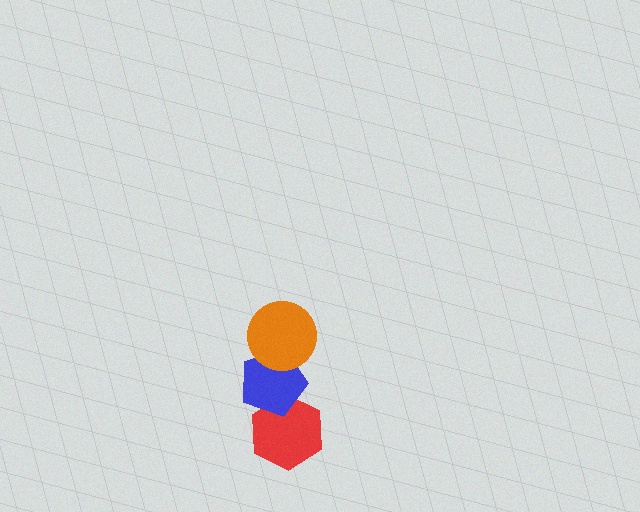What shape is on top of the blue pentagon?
The orange circle is on top of the blue pentagon.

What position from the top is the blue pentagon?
The blue pentagon is 2nd from the top.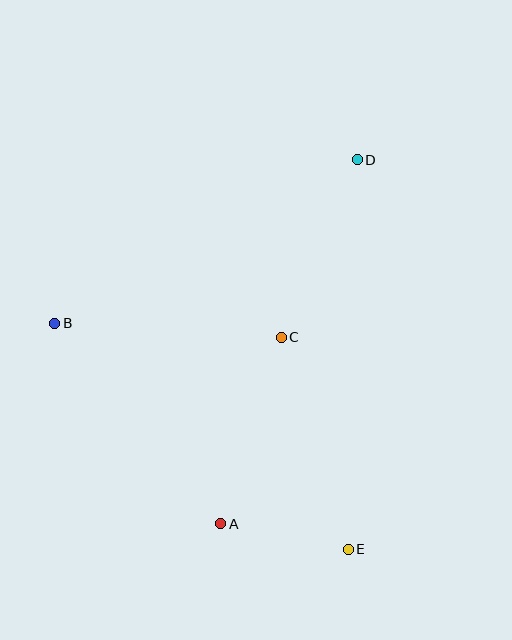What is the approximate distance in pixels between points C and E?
The distance between C and E is approximately 222 pixels.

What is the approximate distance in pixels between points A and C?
The distance between A and C is approximately 196 pixels.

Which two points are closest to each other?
Points A and E are closest to each other.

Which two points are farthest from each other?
Points D and E are farthest from each other.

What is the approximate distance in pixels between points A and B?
The distance between A and B is approximately 260 pixels.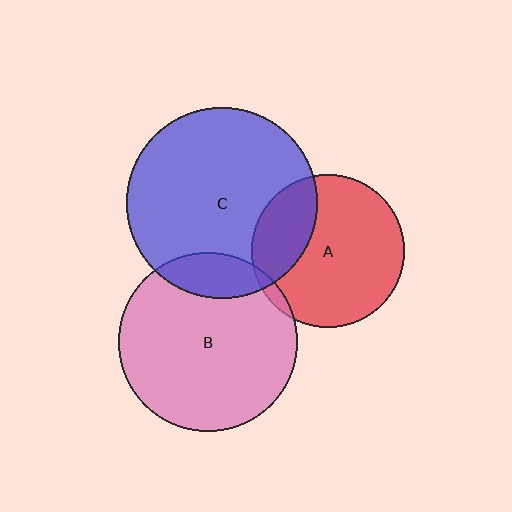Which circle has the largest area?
Circle C (blue).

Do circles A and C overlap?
Yes.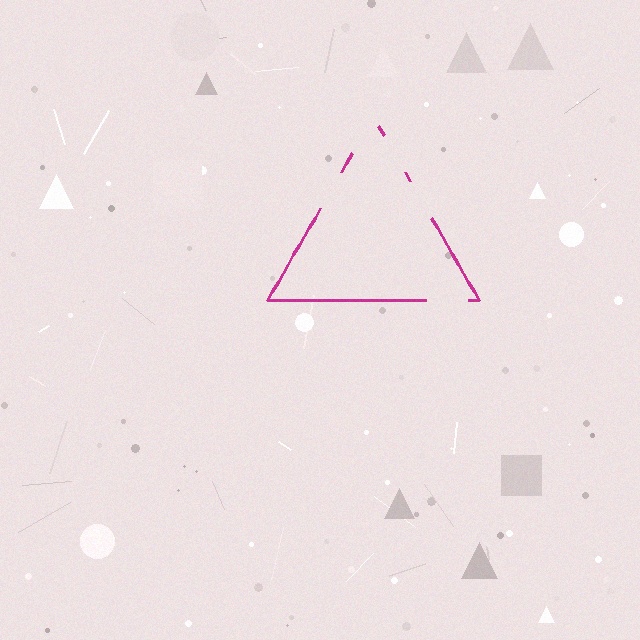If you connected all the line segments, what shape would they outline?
They would outline a triangle.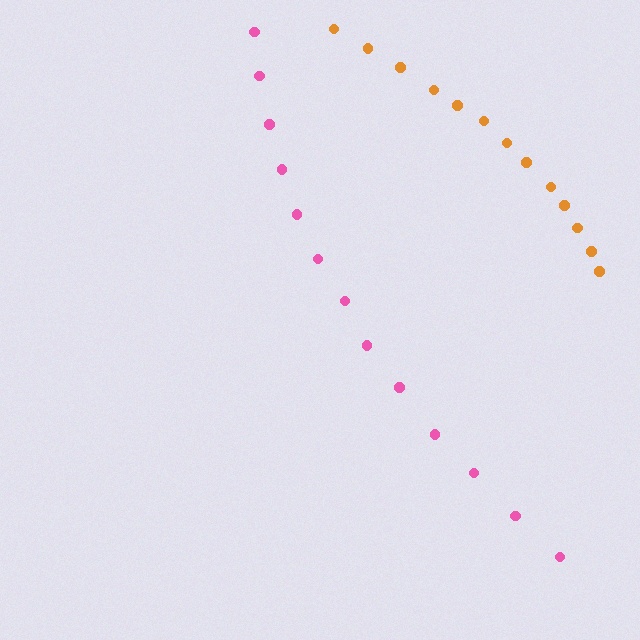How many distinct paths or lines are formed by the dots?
There are 2 distinct paths.